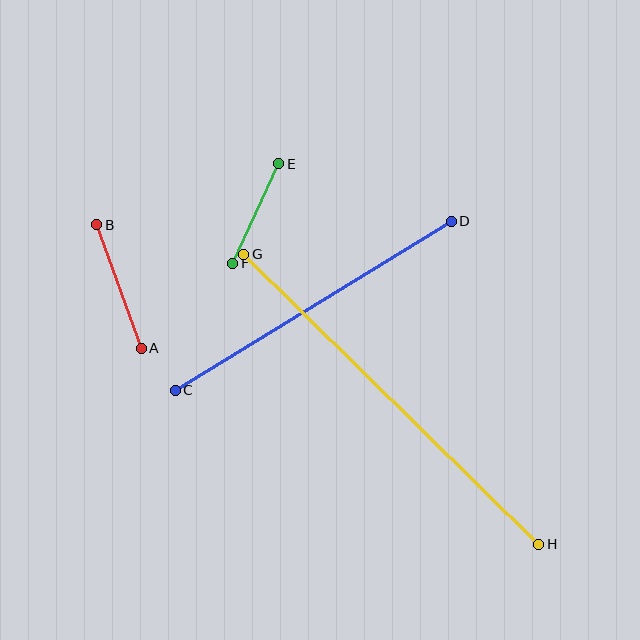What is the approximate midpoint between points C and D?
The midpoint is at approximately (313, 306) pixels.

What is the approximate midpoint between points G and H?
The midpoint is at approximately (391, 399) pixels.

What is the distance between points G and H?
The distance is approximately 414 pixels.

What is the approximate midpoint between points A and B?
The midpoint is at approximately (119, 286) pixels.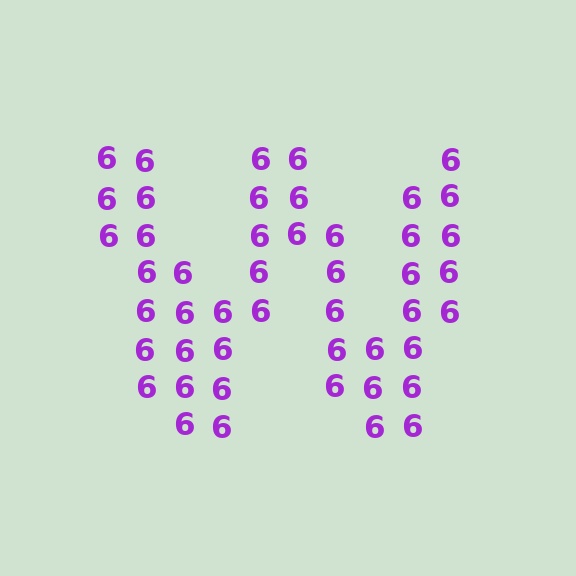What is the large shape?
The large shape is the letter W.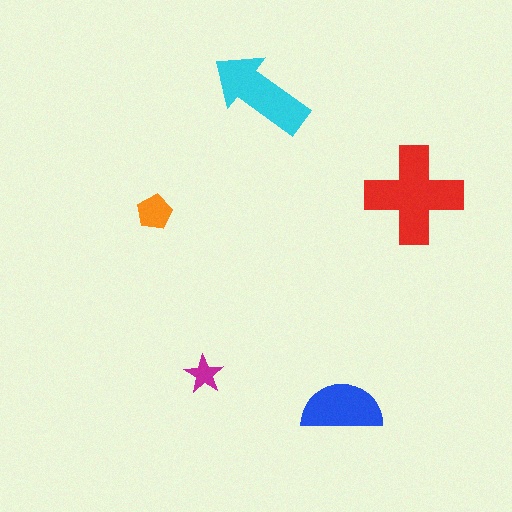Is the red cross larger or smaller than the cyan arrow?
Larger.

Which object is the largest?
The red cross.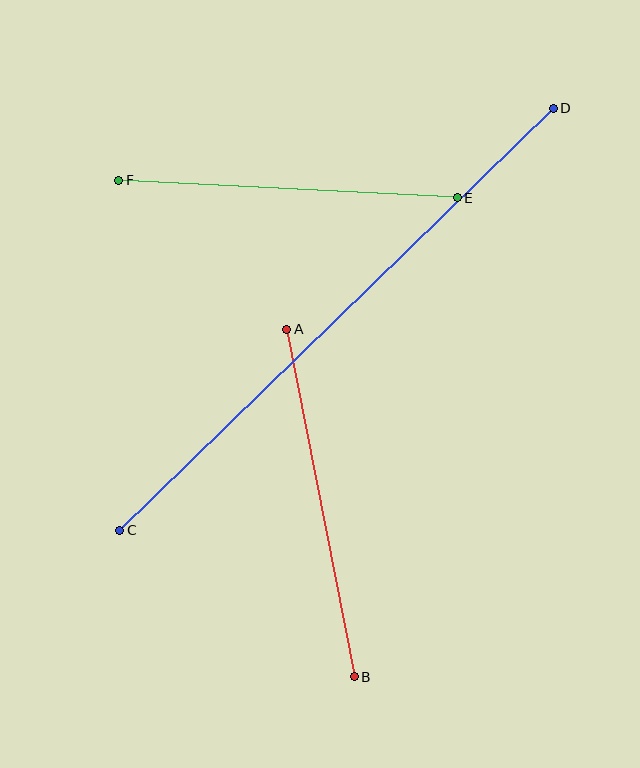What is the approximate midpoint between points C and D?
The midpoint is at approximately (337, 319) pixels.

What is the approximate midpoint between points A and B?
The midpoint is at approximately (320, 503) pixels.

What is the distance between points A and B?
The distance is approximately 354 pixels.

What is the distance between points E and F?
The distance is approximately 339 pixels.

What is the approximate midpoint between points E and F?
The midpoint is at approximately (288, 189) pixels.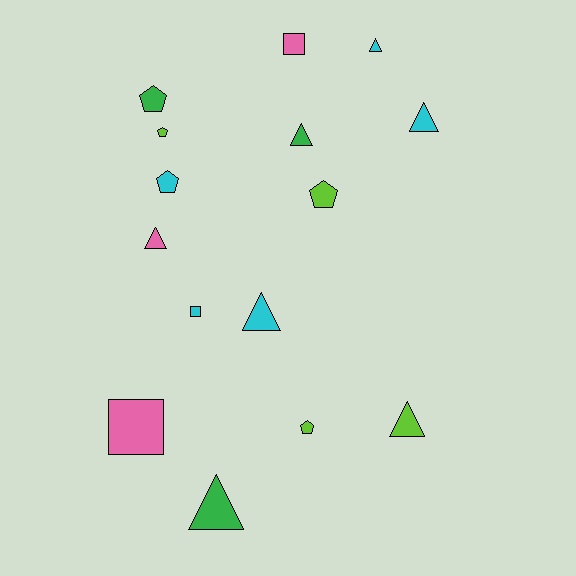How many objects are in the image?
There are 15 objects.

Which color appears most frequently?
Cyan, with 5 objects.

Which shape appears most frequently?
Triangle, with 7 objects.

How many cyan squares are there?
There is 1 cyan square.